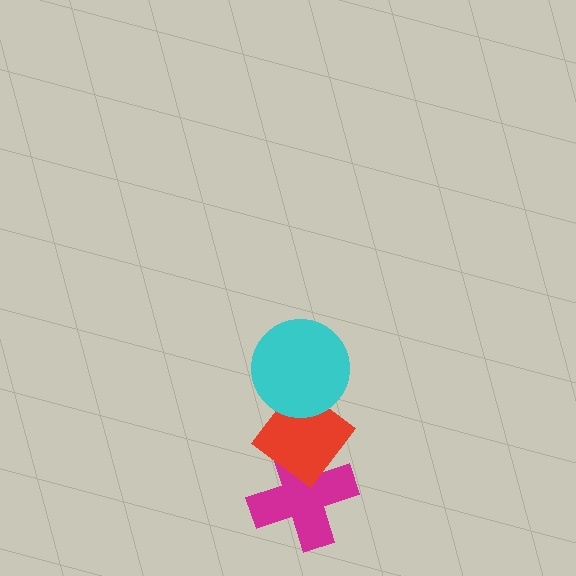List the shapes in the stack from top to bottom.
From top to bottom: the cyan circle, the red diamond, the magenta cross.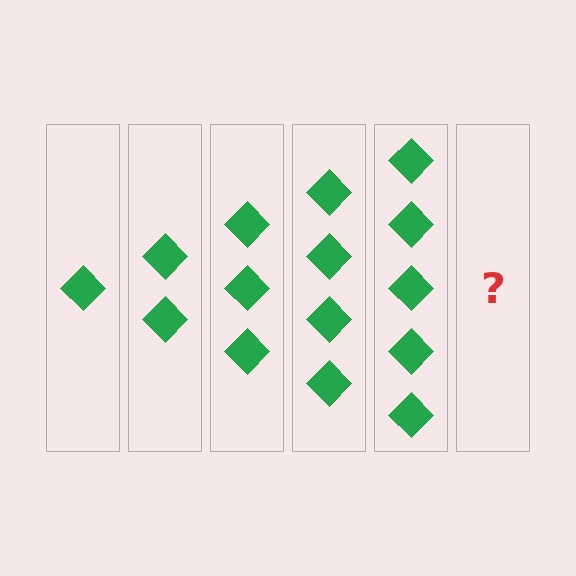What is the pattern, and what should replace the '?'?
The pattern is that each step adds one more diamond. The '?' should be 6 diamonds.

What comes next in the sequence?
The next element should be 6 diamonds.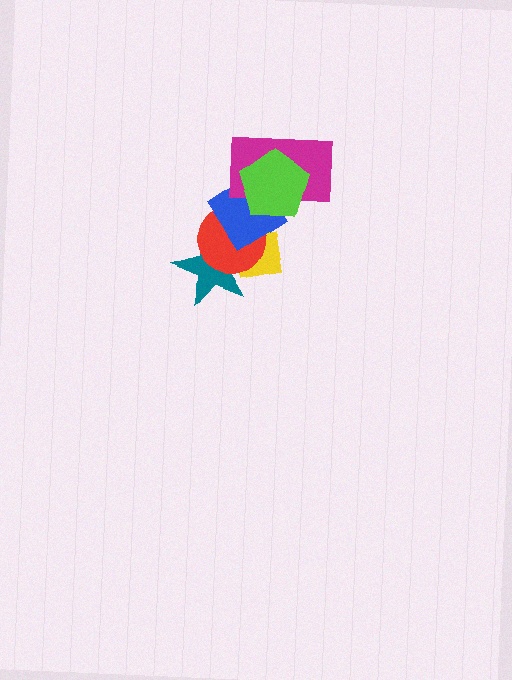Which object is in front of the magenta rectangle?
The lime pentagon is in front of the magenta rectangle.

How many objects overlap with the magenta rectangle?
2 objects overlap with the magenta rectangle.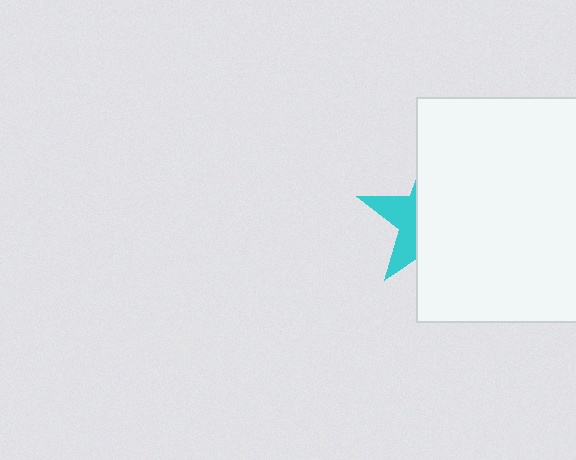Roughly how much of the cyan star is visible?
A small part of it is visible (roughly 33%).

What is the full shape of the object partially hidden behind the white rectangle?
The partially hidden object is a cyan star.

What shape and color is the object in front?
The object in front is a white rectangle.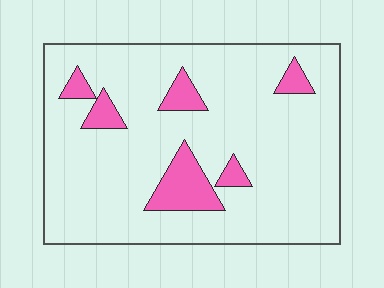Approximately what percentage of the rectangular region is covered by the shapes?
Approximately 10%.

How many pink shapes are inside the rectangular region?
6.